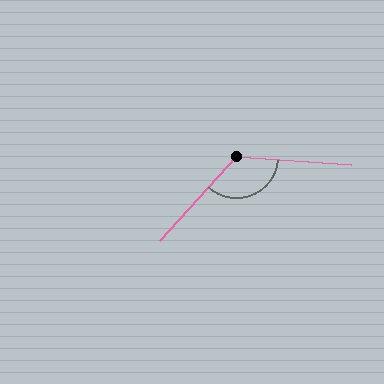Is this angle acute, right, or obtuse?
It is obtuse.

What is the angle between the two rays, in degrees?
Approximately 129 degrees.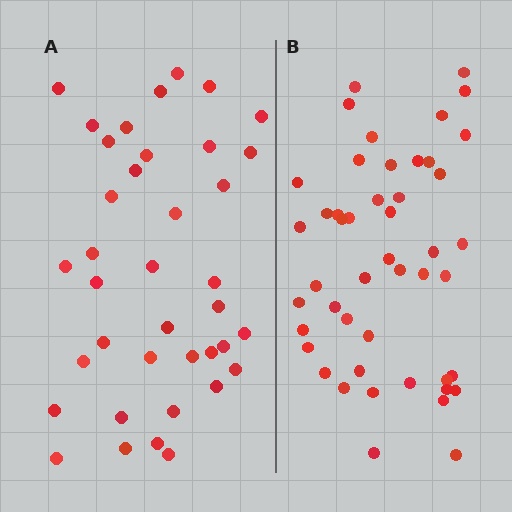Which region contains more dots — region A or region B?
Region B (the right region) has more dots.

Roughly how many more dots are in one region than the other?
Region B has roughly 8 or so more dots than region A.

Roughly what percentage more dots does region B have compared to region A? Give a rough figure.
About 25% more.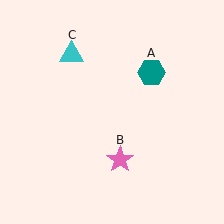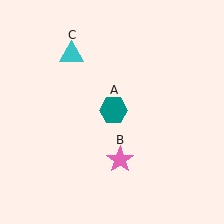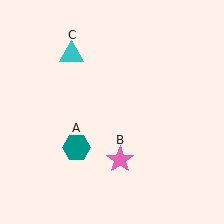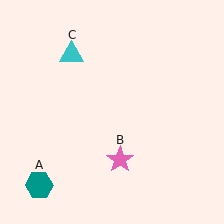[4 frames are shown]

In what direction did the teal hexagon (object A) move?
The teal hexagon (object A) moved down and to the left.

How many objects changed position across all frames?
1 object changed position: teal hexagon (object A).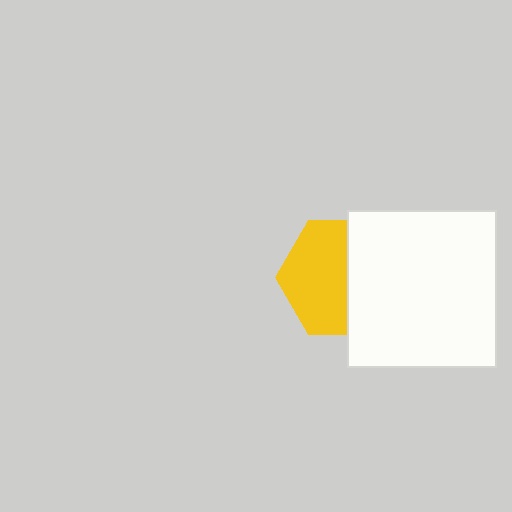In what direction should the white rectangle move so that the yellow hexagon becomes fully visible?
The white rectangle should move right. That is the shortest direction to clear the overlap and leave the yellow hexagon fully visible.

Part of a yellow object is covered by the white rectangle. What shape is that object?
It is a hexagon.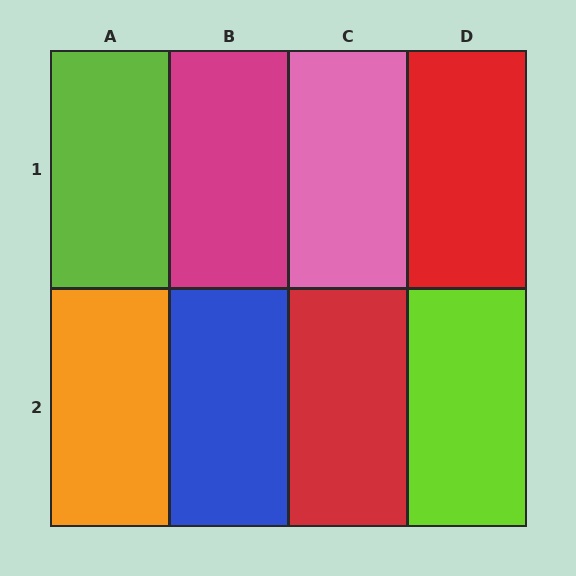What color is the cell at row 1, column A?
Lime.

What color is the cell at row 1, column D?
Red.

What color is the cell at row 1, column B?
Magenta.